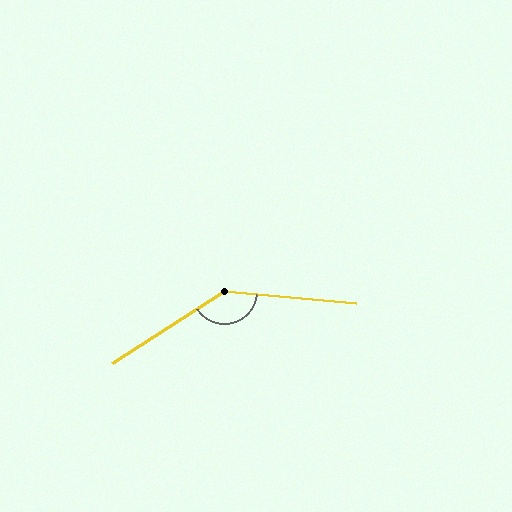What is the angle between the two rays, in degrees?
Approximately 142 degrees.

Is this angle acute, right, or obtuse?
It is obtuse.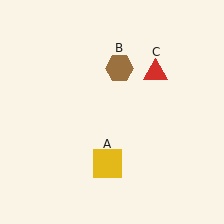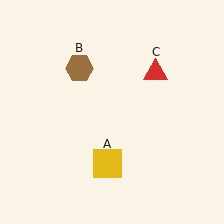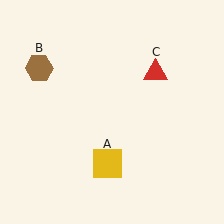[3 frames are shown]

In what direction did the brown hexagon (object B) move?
The brown hexagon (object B) moved left.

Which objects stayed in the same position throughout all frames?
Yellow square (object A) and red triangle (object C) remained stationary.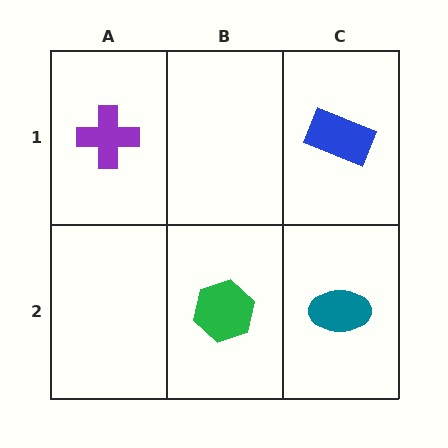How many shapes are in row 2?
2 shapes.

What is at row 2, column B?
A green hexagon.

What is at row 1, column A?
A purple cross.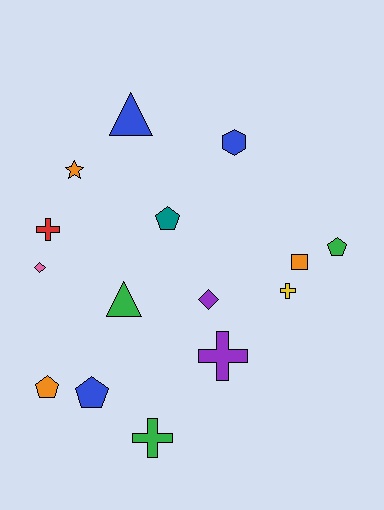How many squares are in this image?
There is 1 square.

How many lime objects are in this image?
There are no lime objects.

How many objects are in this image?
There are 15 objects.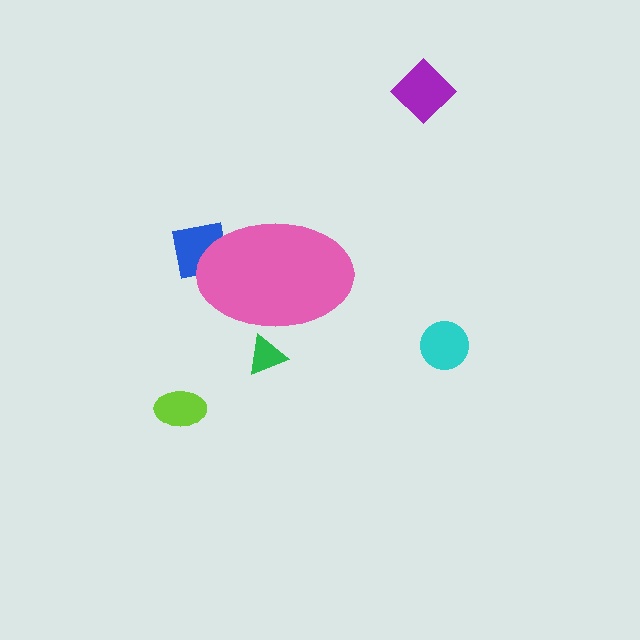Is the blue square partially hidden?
Yes, the blue square is partially hidden behind the pink ellipse.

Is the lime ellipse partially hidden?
No, the lime ellipse is fully visible.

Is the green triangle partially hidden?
Yes, the green triangle is partially hidden behind the pink ellipse.